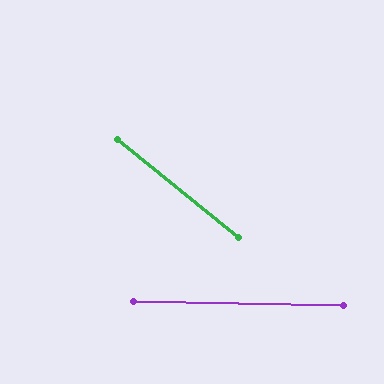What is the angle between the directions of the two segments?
Approximately 38 degrees.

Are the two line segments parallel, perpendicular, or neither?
Neither parallel nor perpendicular — they differ by about 38°.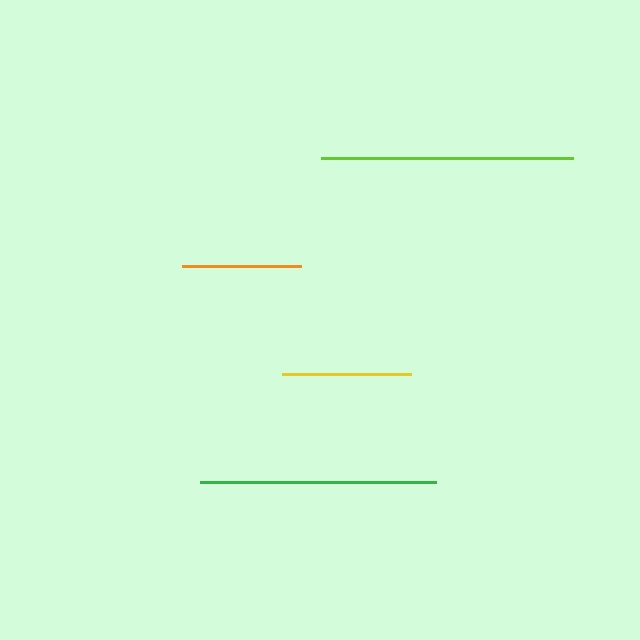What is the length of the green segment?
The green segment is approximately 236 pixels long.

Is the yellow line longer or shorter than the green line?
The green line is longer than the yellow line.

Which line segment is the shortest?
The orange line is the shortest at approximately 120 pixels.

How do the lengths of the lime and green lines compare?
The lime and green lines are approximately the same length.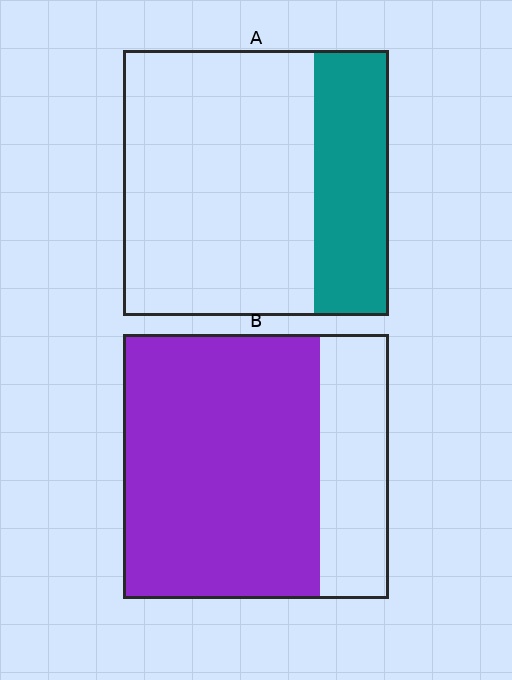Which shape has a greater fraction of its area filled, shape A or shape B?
Shape B.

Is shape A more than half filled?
No.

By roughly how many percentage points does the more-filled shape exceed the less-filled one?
By roughly 45 percentage points (B over A).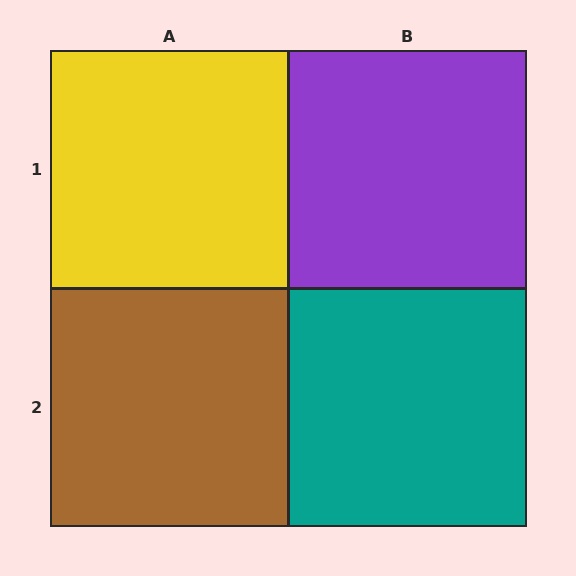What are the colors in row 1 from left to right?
Yellow, purple.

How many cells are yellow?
1 cell is yellow.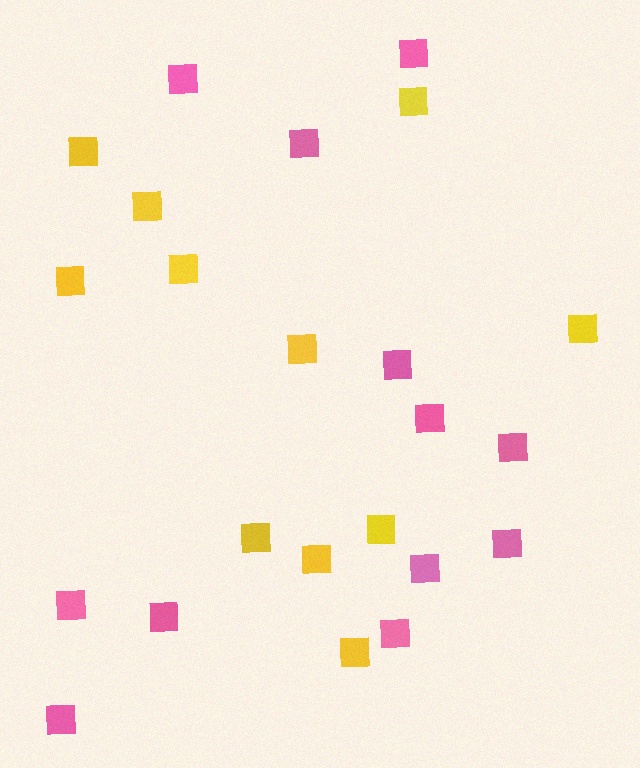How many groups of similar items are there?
There are 2 groups: one group of pink squares (12) and one group of yellow squares (11).